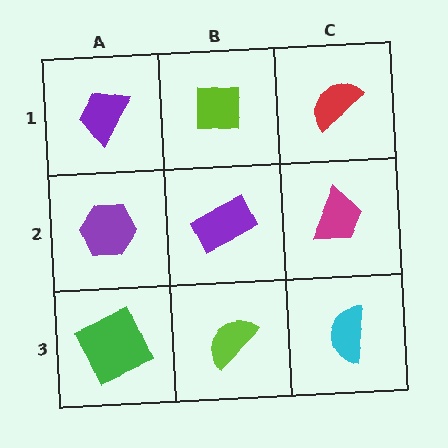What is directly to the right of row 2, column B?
A magenta trapezoid.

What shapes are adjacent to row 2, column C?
A red semicircle (row 1, column C), a cyan semicircle (row 3, column C), a purple rectangle (row 2, column B).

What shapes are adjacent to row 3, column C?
A magenta trapezoid (row 2, column C), a lime semicircle (row 3, column B).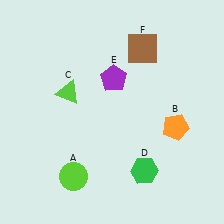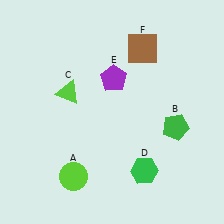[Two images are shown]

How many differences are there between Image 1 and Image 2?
There is 1 difference between the two images.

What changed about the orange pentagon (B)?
In Image 1, B is orange. In Image 2, it changed to green.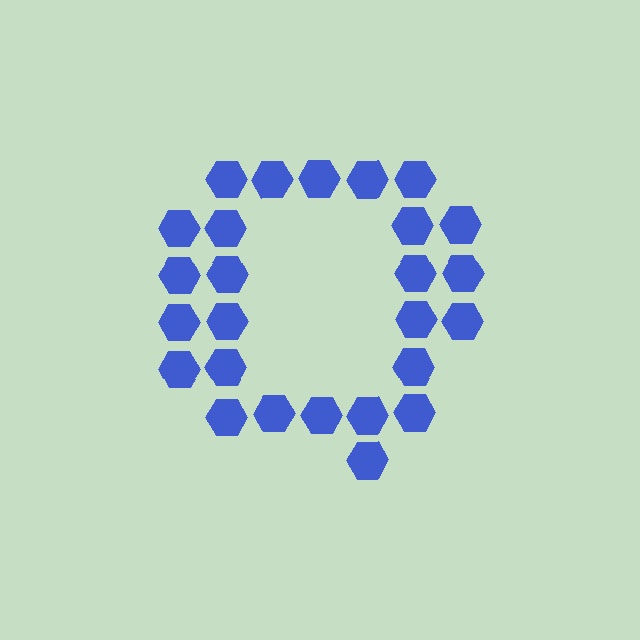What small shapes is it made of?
It is made of small hexagons.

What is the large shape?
The large shape is the letter Q.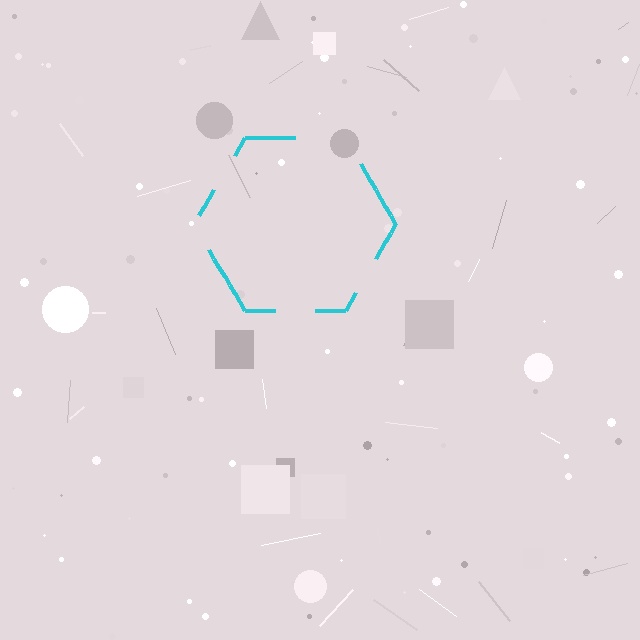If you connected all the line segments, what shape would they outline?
They would outline a hexagon.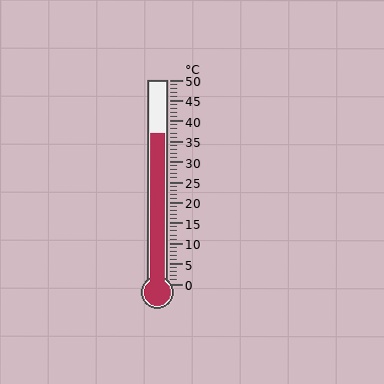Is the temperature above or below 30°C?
The temperature is above 30°C.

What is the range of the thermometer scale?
The thermometer scale ranges from 0°C to 50°C.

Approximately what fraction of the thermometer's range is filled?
The thermometer is filled to approximately 75% of its range.